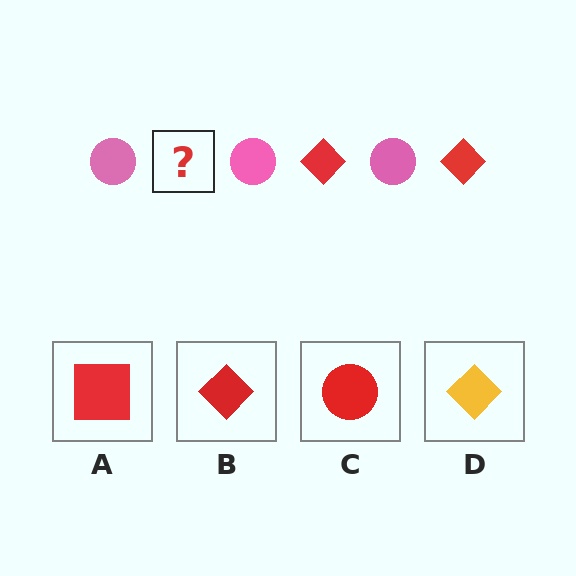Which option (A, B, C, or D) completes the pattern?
B.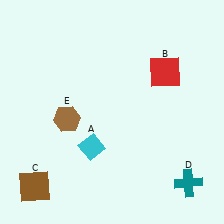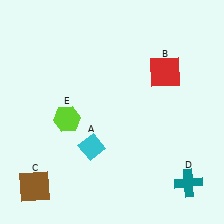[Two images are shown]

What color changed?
The hexagon (E) changed from brown in Image 1 to lime in Image 2.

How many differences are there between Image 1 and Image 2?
There is 1 difference between the two images.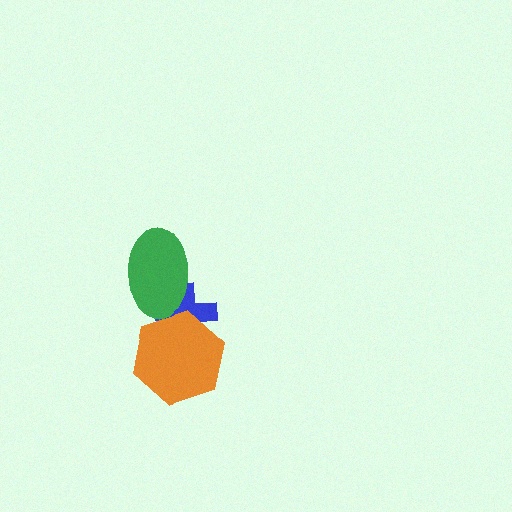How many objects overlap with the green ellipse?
1 object overlaps with the green ellipse.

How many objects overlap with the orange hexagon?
1 object overlaps with the orange hexagon.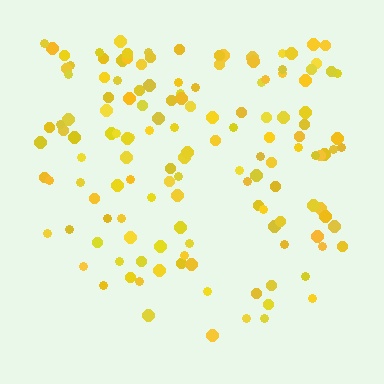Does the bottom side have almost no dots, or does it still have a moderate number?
Still a moderate number, just noticeably fewer than the top.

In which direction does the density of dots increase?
From bottom to top, with the top side densest.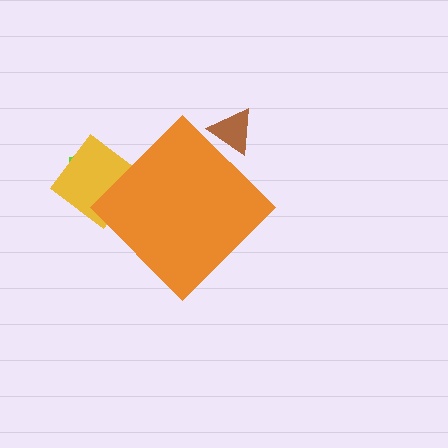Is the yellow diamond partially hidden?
Yes, the yellow diamond is partially hidden behind the orange diamond.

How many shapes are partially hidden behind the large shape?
3 shapes are partially hidden.